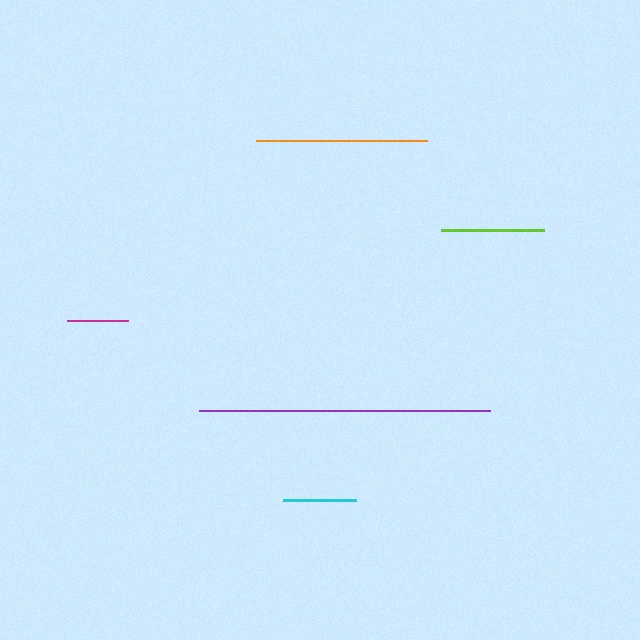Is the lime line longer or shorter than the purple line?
The purple line is longer than the lime line.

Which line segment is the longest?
The purple line is the longest at approximately 291 pixels.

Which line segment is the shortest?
The magenta line is the shortest at approximately 60 pixels.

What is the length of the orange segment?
The orange segment is approximately 171 pixels long.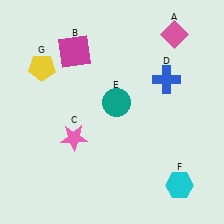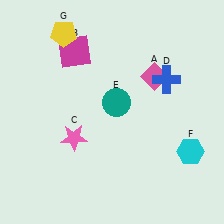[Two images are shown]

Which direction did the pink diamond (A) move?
The pink diamond (A) moved down.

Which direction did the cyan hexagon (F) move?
The cyan hexagon (F) moved up.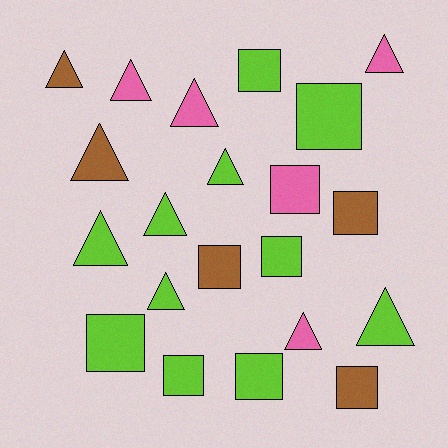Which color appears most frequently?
Lime, with 11 objects.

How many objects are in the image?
There are 21 objects.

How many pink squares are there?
There is 1 pink square.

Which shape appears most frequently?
Triangle, with 11 objects.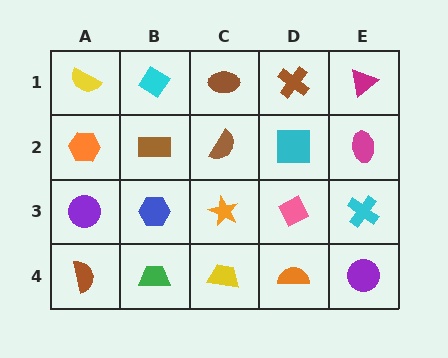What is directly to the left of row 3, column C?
A blue hexagon.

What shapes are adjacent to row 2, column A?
A yellow semicircle (row 1, column A), a purple circle (row 3, column A), a brown rectangle (row 2, column B).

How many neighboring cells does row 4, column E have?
2.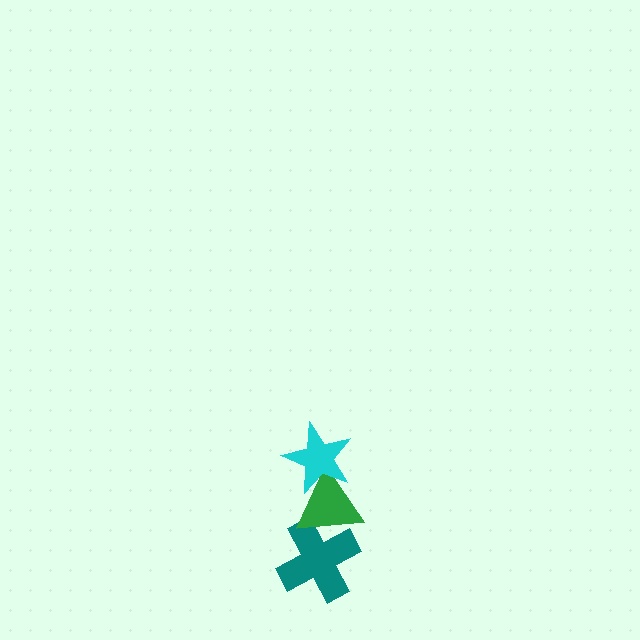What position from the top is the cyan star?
The cyan star is 1st from the top.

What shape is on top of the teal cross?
The green triangle is on top of the teal cross.